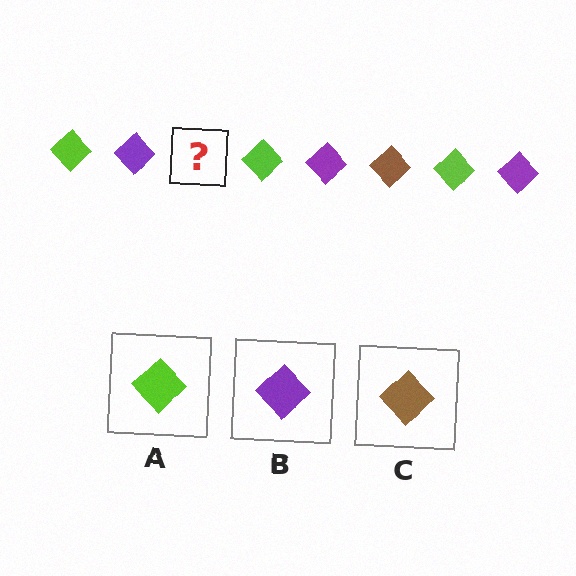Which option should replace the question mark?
Option C.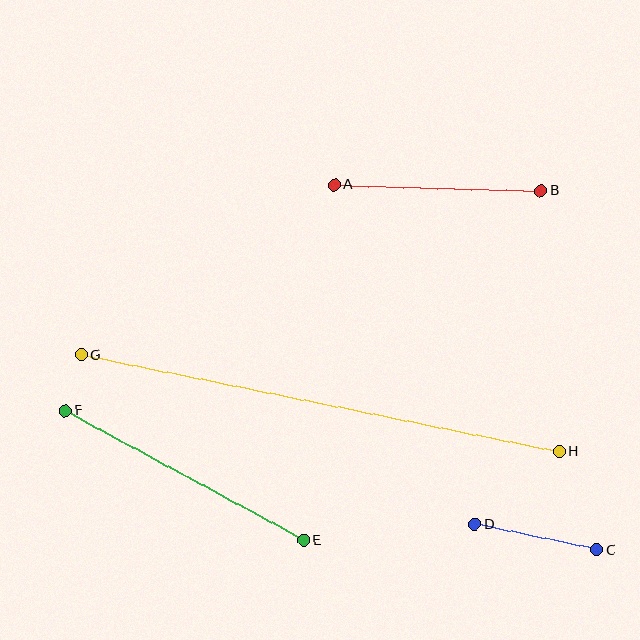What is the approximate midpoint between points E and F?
The midpoint is at approximately (184, 476) pixels.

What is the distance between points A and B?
The distance is approximately 207 pixels.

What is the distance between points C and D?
The distance is approximately 125 pixels.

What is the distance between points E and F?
The distance is approximately 271 pixels.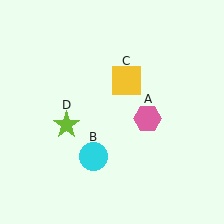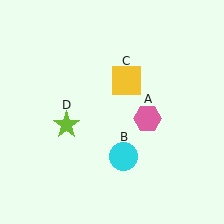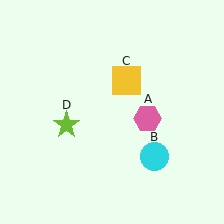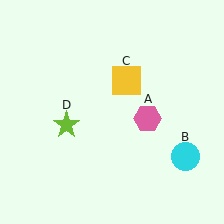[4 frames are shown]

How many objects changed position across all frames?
1 object changed position: cyan circle (object B).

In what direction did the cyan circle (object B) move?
The cyan circle (object B) moved right.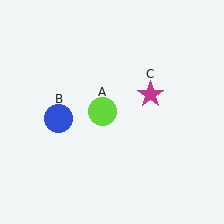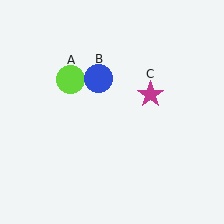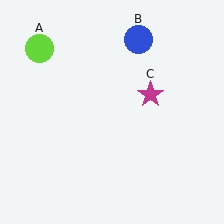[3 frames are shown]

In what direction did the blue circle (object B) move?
The blue circle (object B) moved up and to the right.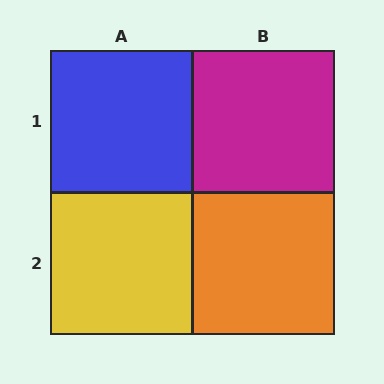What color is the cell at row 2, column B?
Orange.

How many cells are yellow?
1 cell is yellow.